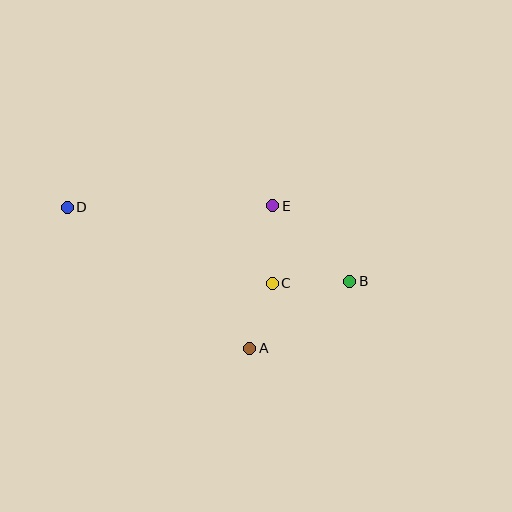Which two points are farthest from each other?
Points B and D are farthest from each other.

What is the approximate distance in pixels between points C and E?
The distance between C and E is approximately 77 pixels.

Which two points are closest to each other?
Points A and C are closest to each other.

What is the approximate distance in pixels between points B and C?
The distance between B and C is approximately 77 pixels.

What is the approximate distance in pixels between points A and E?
The distance between A and E is approximately 144 pixels.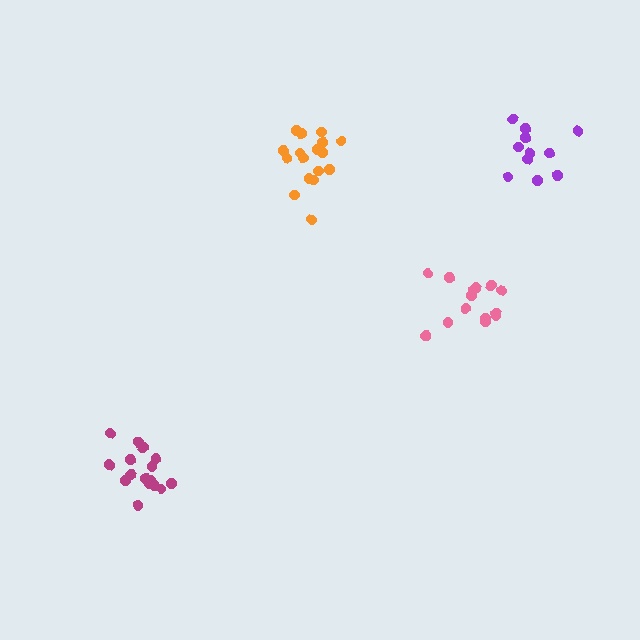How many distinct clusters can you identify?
There are 4 distinct clusters.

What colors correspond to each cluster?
The clusters are colored: magenta, purple, orange, pink.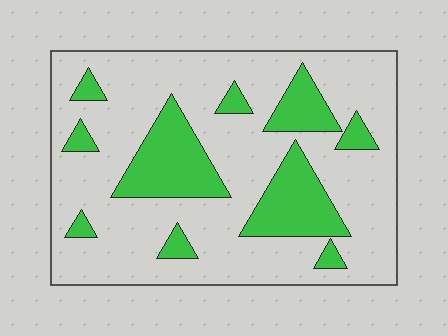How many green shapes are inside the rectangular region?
10.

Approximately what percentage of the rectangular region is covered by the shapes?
Approximately 25%.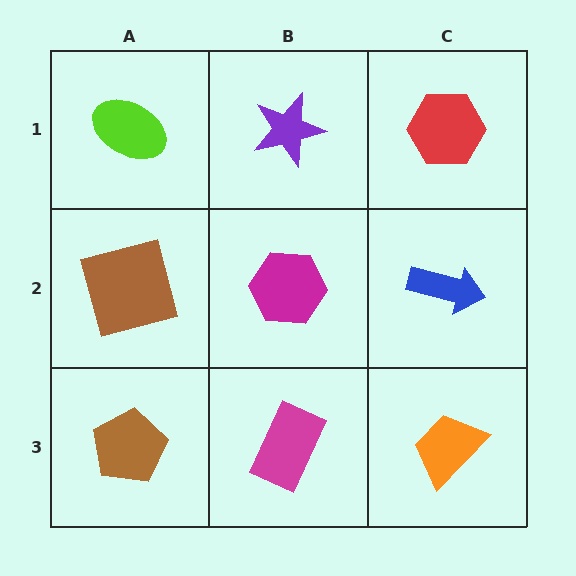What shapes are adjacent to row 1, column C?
A blue arrow (row 2, column C), a purple star (row 1, column B).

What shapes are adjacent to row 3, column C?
A blue arrow (row 2, column C), a magenta rectangle (row 3, column B).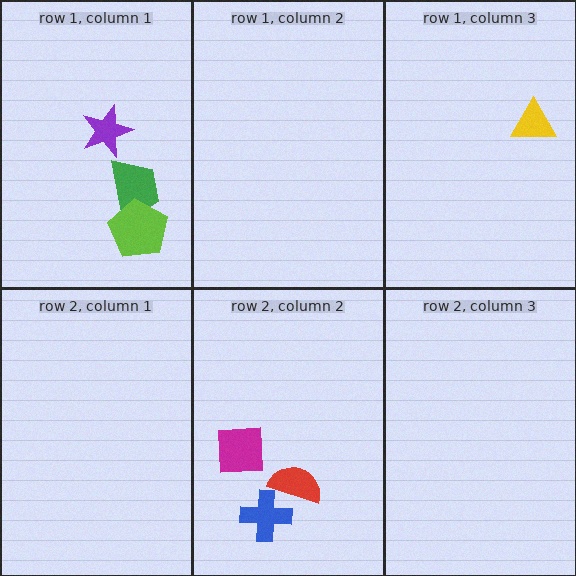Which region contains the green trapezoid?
The row 1, column 1 region.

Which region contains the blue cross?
The row 2, column 2 region.